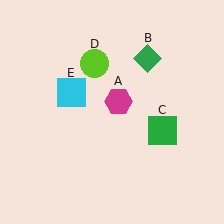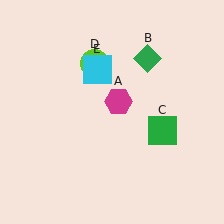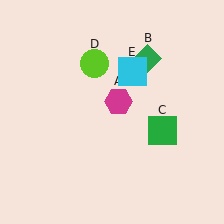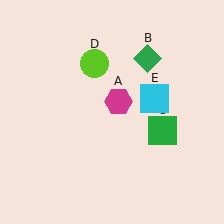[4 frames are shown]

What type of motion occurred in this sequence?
The cyan square (object E) rotated clockwise around the center of the scene.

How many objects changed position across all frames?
1 object changed position: cyan square (object E).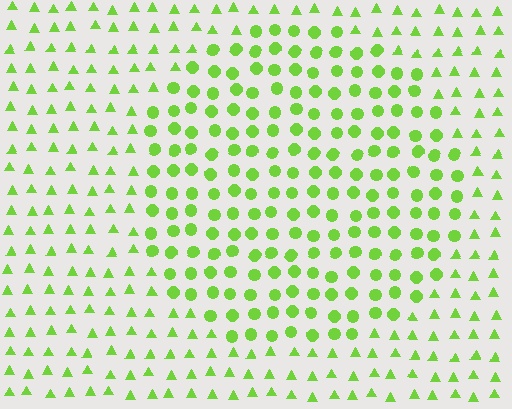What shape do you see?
I see a circle.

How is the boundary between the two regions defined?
The boundary is defined by a change in element shape: circles inside vs. triangles outside. All elements share the same color and spacing.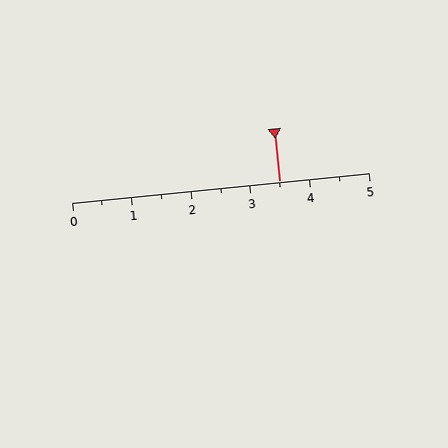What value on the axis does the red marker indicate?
The marker indicates approximately 3.5.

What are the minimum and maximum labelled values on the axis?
The axis runs from 0 to 5.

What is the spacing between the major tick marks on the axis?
The major ticks are spaced 1 apart.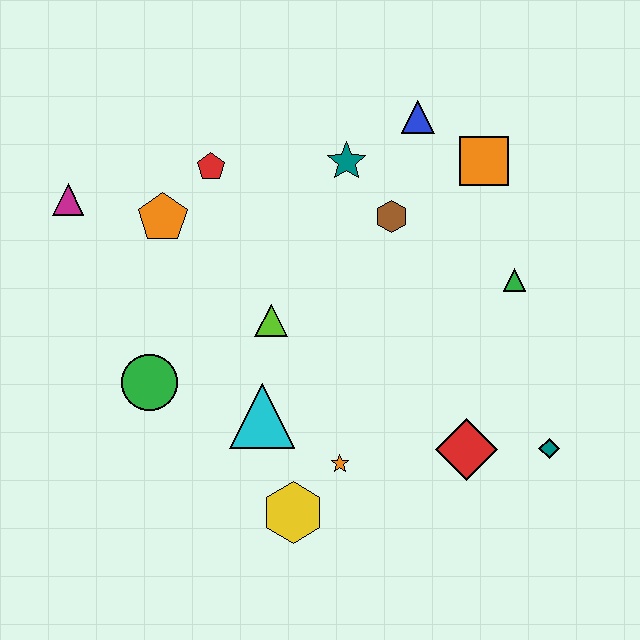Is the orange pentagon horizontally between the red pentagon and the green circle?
Yes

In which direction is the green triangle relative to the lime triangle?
The green triangle is to the right of the lime triangle.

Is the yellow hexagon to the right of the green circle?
Yes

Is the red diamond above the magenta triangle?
No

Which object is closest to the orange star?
The yellow hexagon is closest to the orange star.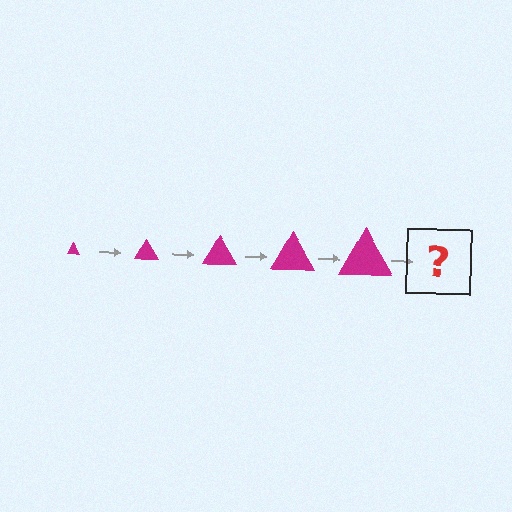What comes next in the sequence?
The next element should be a magenta triangle, larger than the previous one.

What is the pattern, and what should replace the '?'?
The pattern is that the triangle gets progressively larger each step. The '?' should be a magenta triangle, larger than the previous one.